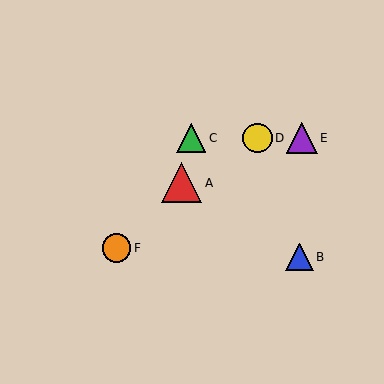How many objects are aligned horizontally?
3 objects (C, D, E) are aligned horizontally.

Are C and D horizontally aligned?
Yes, both are at y≈138.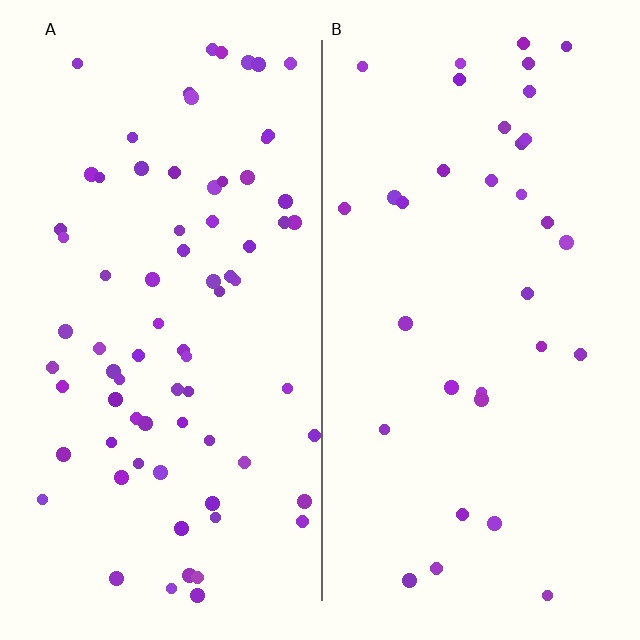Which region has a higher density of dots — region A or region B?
A (the left).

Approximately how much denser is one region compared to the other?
Approximately 2.2× — region A over region B.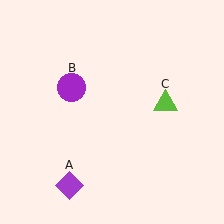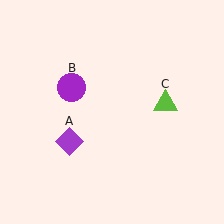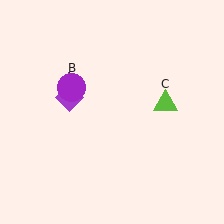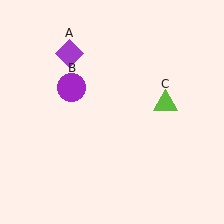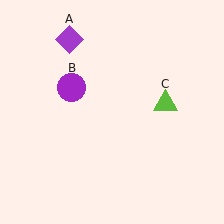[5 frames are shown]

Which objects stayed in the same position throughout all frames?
Purple circle (object B) and lime triangle (object C) remained stationary.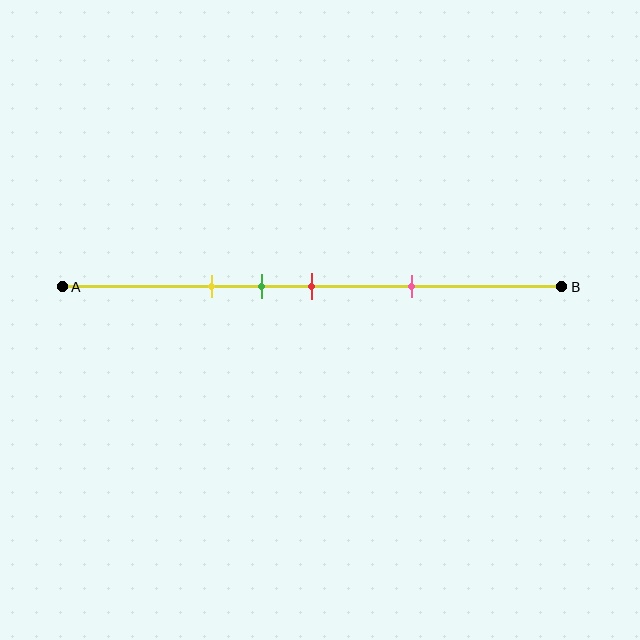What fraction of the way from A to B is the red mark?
The red mark is approximately 50% (0.5) of the way from A to B.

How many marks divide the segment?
There are 4 marks dividing the segment.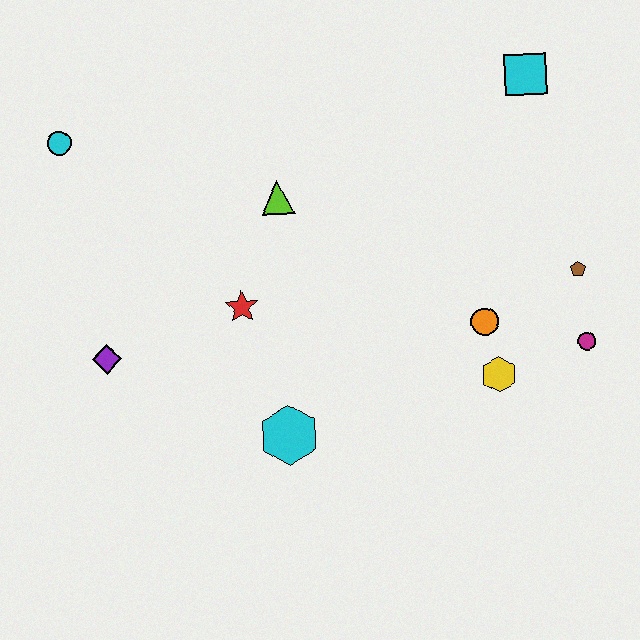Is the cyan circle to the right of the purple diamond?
No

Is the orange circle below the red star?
Yes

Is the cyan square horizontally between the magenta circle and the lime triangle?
Yes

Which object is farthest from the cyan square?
The purple diamond is farthest from the cyan square.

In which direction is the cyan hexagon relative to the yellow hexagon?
The cyan hexagon is to the left of the yellow hexagon.